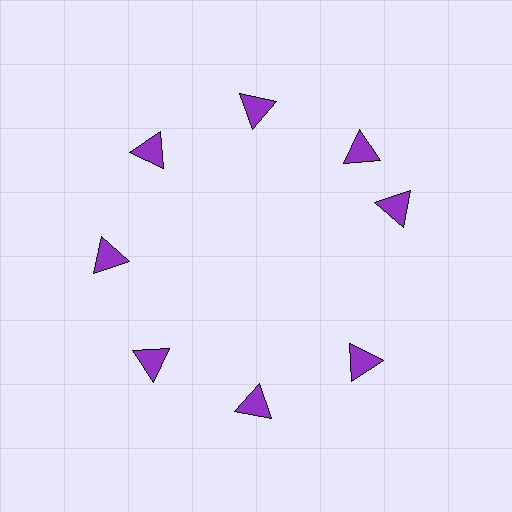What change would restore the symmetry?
The symmetry would be restored by rotating it back into even spacing with its neighbors so that all 8 triangles sit at equal angles and equal distance from the center.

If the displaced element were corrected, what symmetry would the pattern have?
It would have 8-fold rotational symmetry — the pattern would map onto itself every 45 degrees.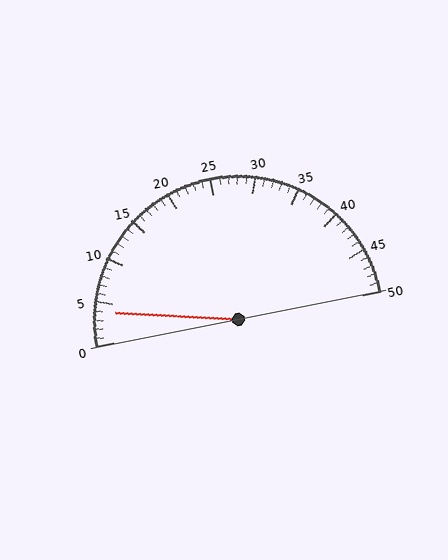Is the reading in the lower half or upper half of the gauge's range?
The reading is in the lower half of the range (0 to 50).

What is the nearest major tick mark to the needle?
The nearest major tick mark is 5.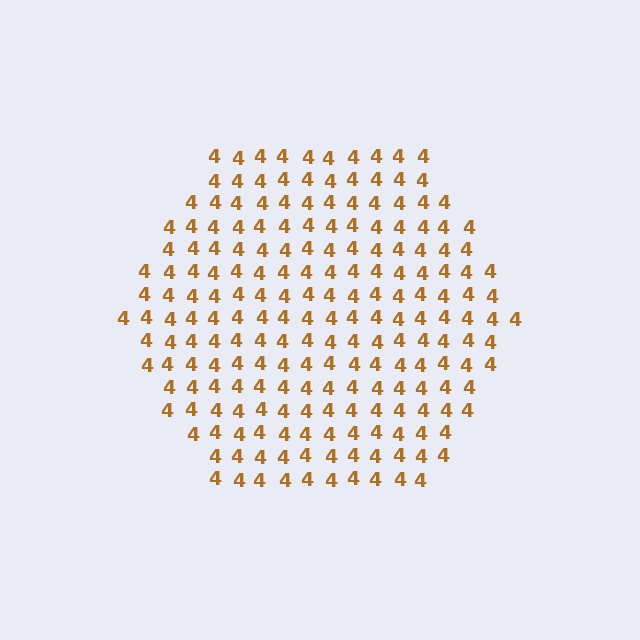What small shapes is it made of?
It is made of small digit 4's.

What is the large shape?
The large shape is a hexagon.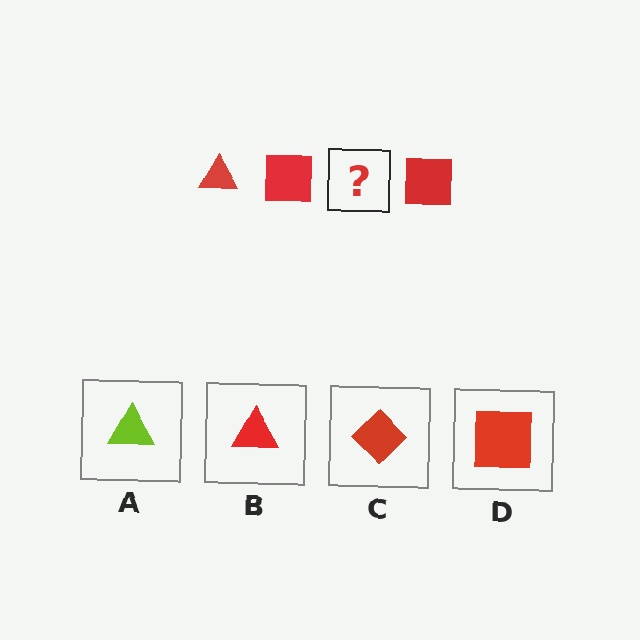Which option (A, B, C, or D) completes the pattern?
B.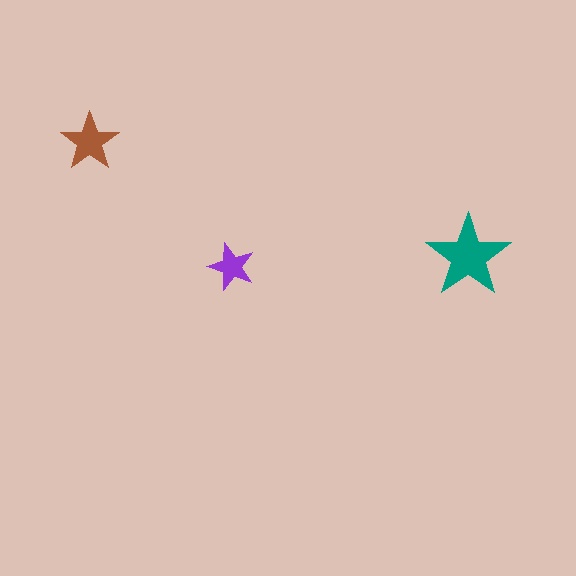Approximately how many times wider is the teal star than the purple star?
About 2 times wider.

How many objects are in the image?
There are 3 objects in the image.